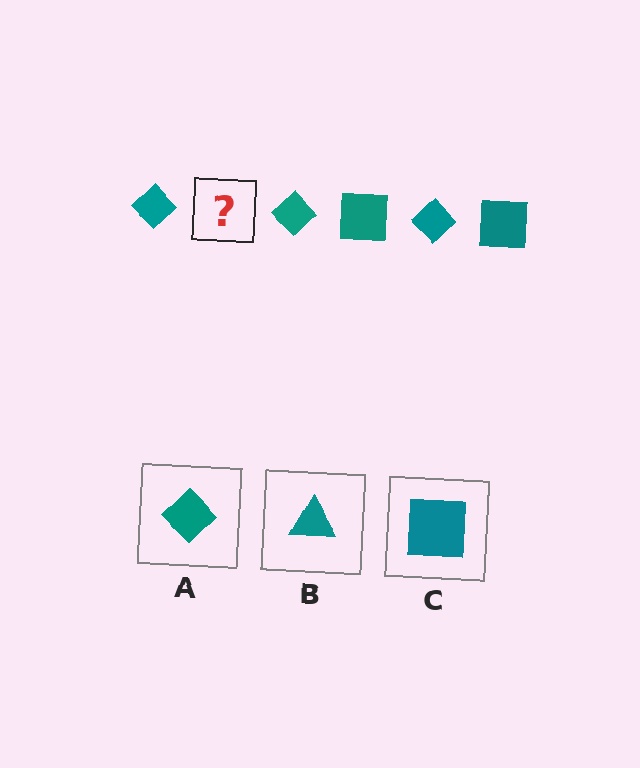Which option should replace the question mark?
Option C.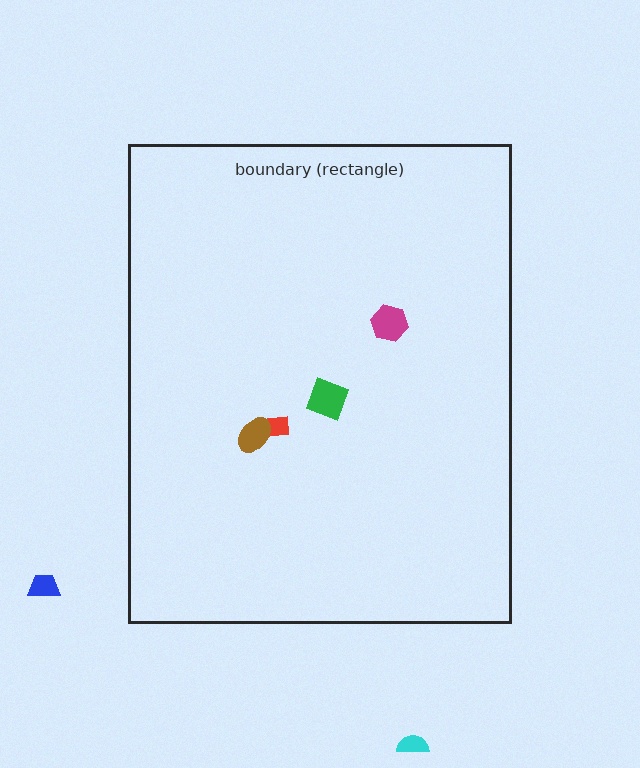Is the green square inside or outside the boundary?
Inside.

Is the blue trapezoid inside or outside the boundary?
Outside.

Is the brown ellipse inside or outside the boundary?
Inside.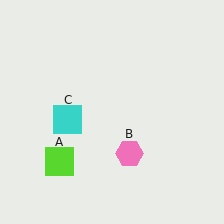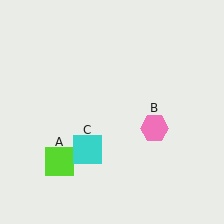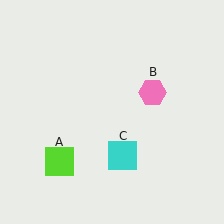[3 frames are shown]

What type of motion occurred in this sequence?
The pink hexagon (object B), cyan square (object C) rotated counterclockwise around the center of the scene.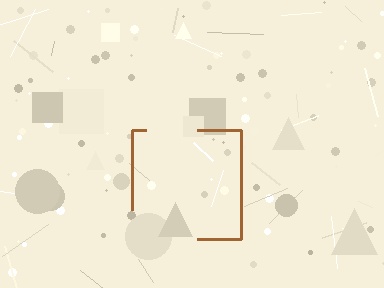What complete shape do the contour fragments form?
The contour fragments form a square.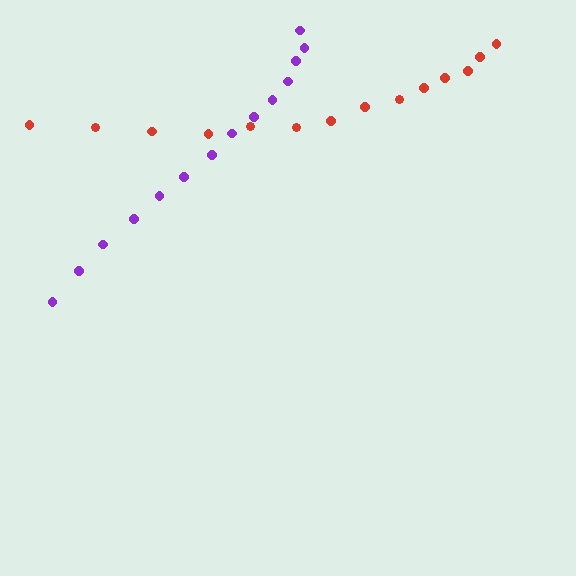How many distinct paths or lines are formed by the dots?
There are 2 distinct paths.